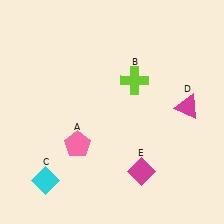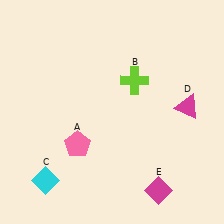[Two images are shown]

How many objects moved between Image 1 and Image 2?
1 object moved between the two images.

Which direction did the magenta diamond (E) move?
The magenta diamond (E) moved down.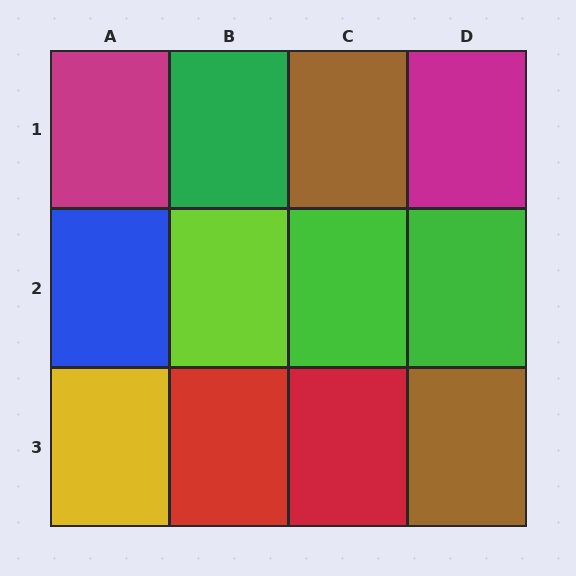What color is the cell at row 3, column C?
Red.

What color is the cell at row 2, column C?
Green.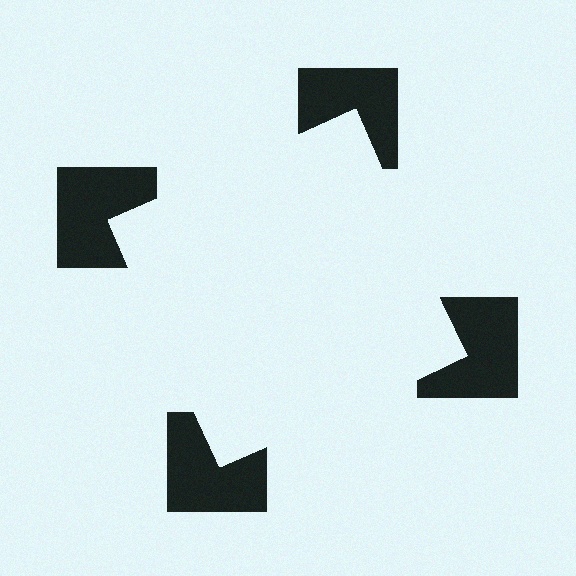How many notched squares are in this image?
There are 4 — one at each vertex of the illusory square.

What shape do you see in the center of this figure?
An illusory square — its edges are inferred from the aligned wedge cuts in the notched squares, not physically drawn.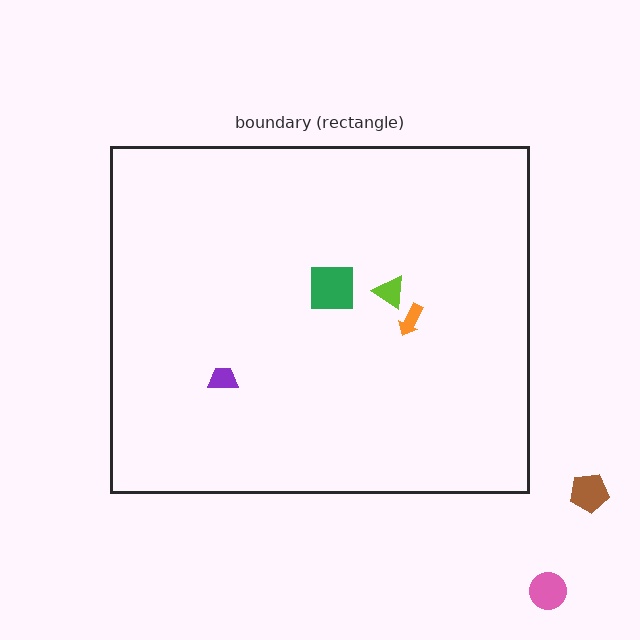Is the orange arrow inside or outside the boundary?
Inside.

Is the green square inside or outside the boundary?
Inside.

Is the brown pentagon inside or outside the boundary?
Outside.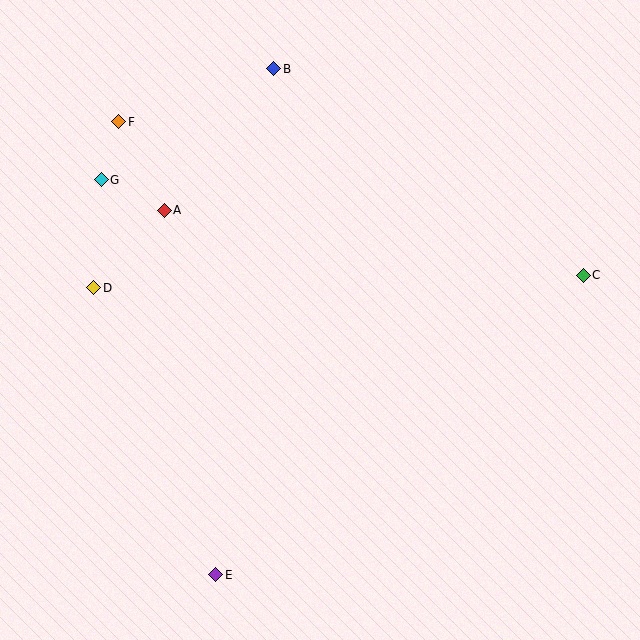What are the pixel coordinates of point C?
Point C is at (583, 275).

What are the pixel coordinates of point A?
Point A is at (164, 210).